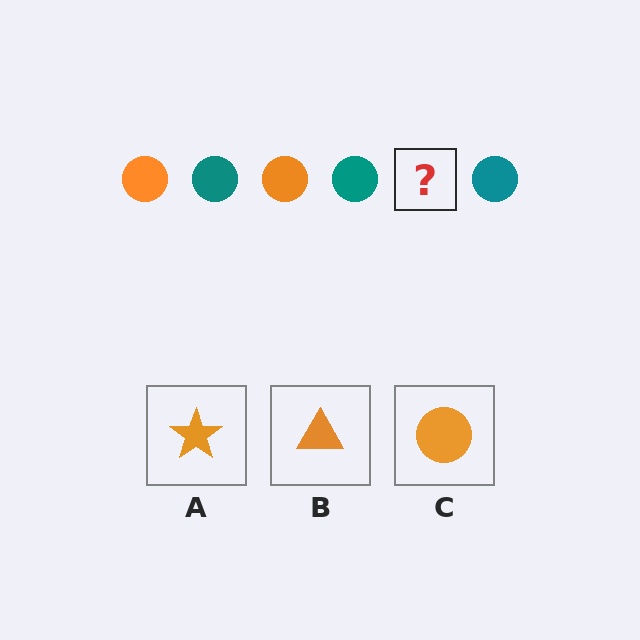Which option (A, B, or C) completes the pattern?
C.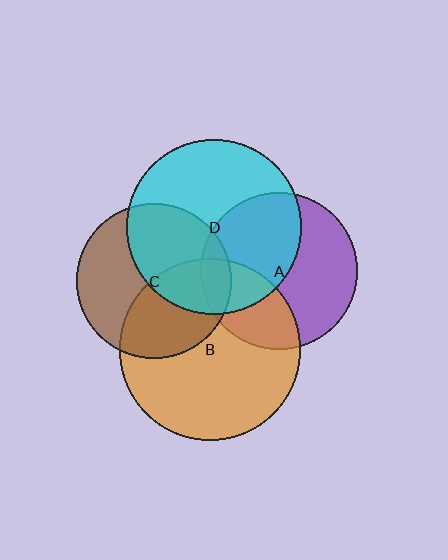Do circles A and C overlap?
Yes.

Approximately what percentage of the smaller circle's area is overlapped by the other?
Approximately 10%.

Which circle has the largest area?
Circle B (orange).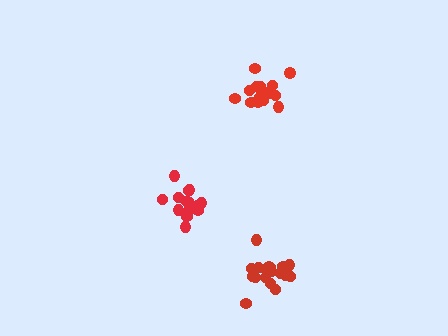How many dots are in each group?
Group 1: 18 dots, Group 2: 18 dots, Group 3: 15 dots (51 total).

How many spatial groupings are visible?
There are 3 spatial groupings.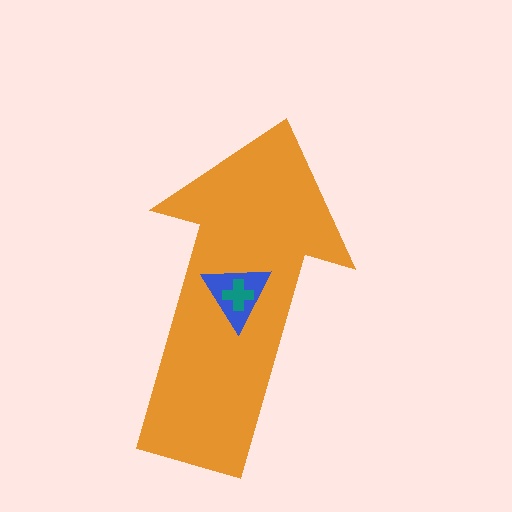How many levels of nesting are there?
3.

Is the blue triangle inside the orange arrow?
Yes.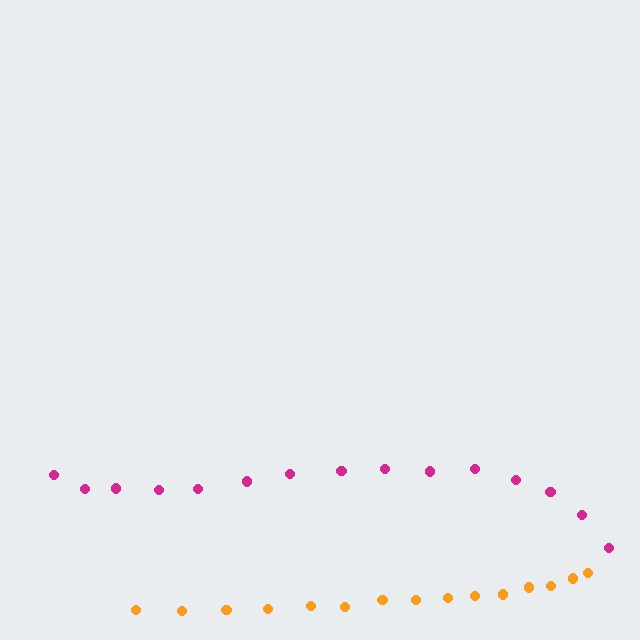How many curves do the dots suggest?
There are 2 distinct paths.